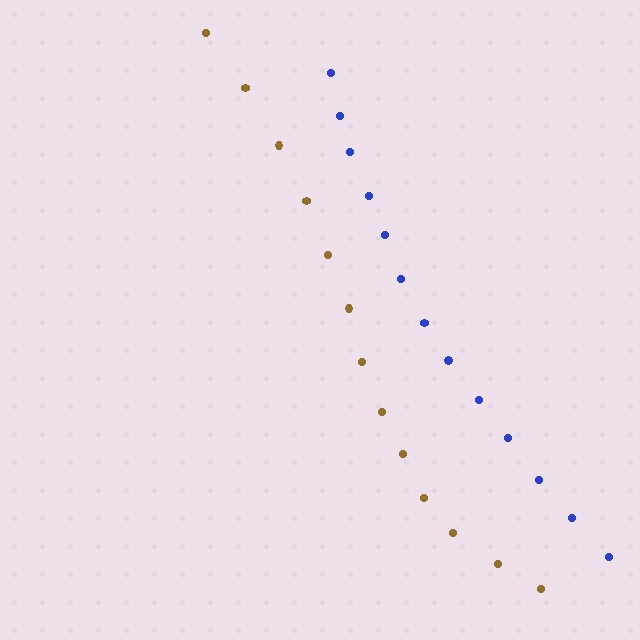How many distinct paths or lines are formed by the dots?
There are 2 distinct paths.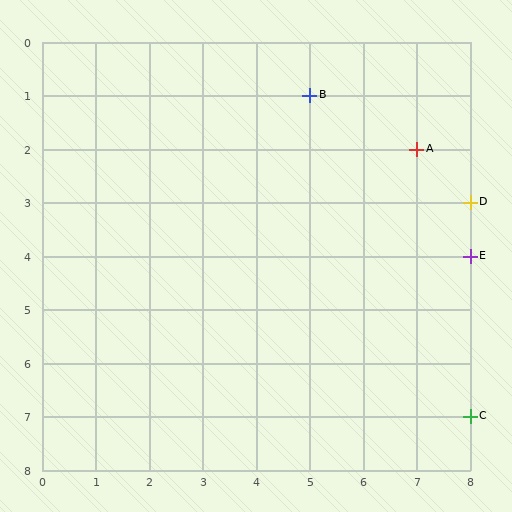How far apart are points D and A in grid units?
Points D and A are 1 column and 1 row apart (about 1.4 grid units diagonally).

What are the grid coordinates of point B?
Point B is at grid coordinates (5, 1).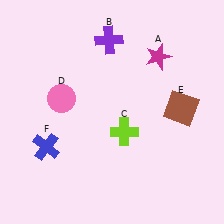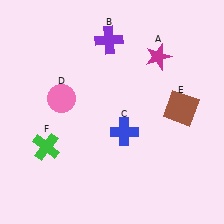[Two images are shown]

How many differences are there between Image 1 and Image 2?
There are 2 differences between the two images.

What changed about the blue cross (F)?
In Image 1, F is blue. In Image 2, it changed to green.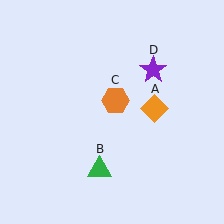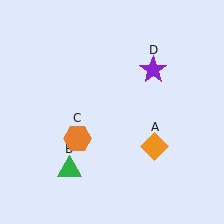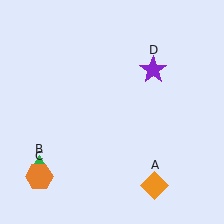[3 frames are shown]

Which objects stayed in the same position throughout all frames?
Purple star (object D) remained stationary.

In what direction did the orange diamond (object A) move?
The orange diamond (object A) moved down.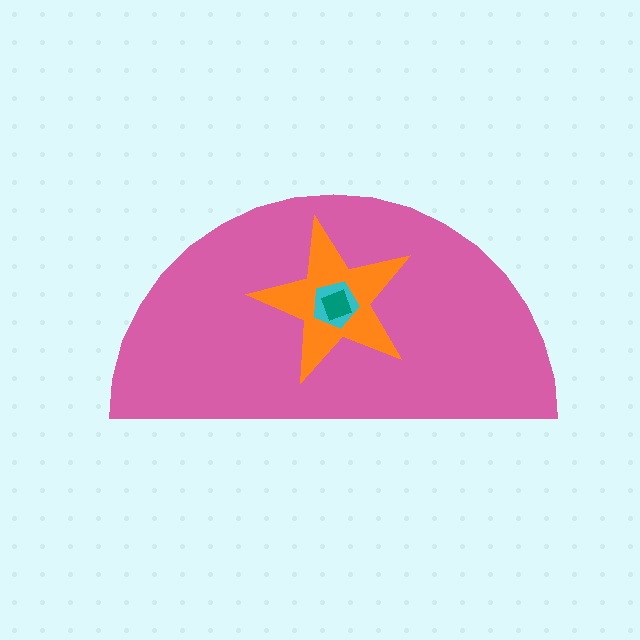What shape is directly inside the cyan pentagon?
The teal square.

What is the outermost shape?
The pink semicircle.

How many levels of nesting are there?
4.